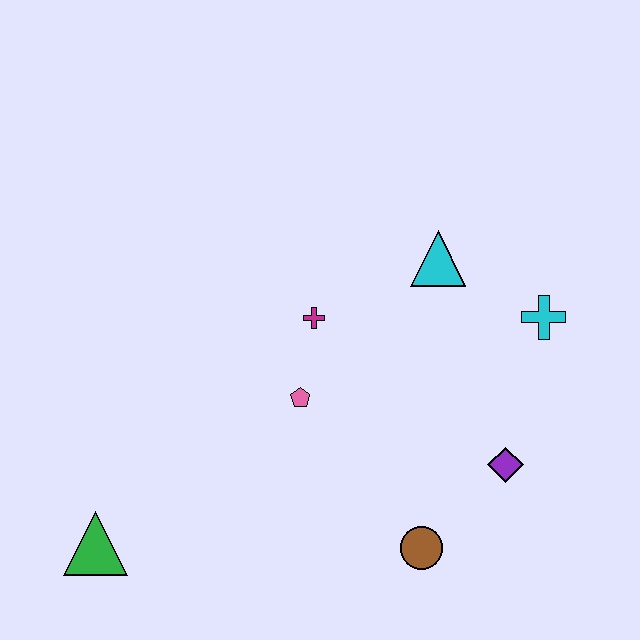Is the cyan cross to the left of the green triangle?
No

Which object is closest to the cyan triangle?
The cyan cross is closest to the cyan triangle.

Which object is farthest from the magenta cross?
The green triangle is farthest from the magenta cross.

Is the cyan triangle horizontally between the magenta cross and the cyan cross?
Yes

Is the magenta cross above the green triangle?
Yes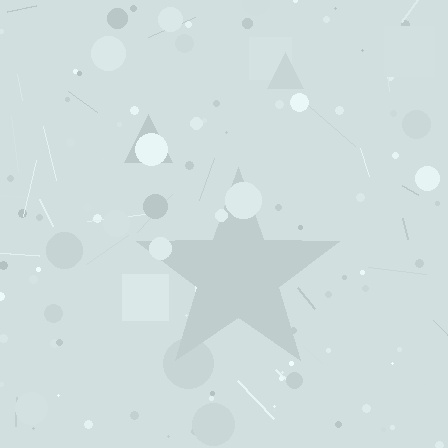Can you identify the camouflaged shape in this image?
The camouflaged shape is a star.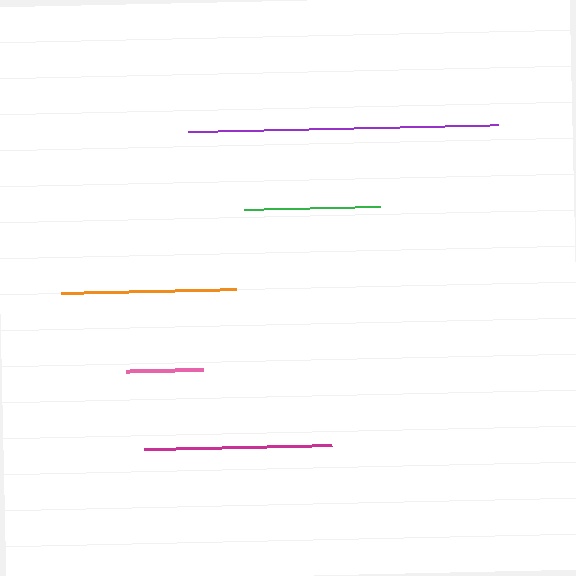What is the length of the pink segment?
The pink segment is approximately 77 pixels long.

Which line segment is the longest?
The purple line is the longest at approximately 311 pixels.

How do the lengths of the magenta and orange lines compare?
The magenta and orange lines are approximately the same length.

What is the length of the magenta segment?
The magenta segment is approximately 187 pixels long.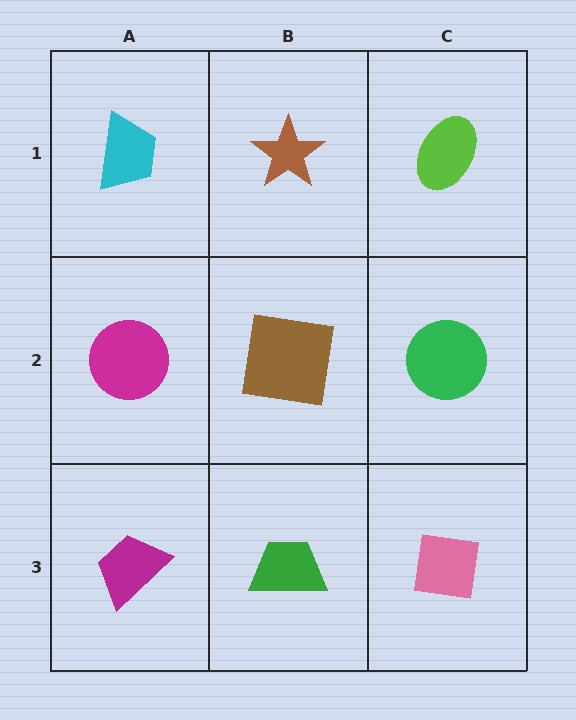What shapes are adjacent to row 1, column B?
A brown square (row 2, column B), a cyan trapezoid (row 1, column A), a lime ellipse (row 1, column C).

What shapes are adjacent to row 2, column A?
A cyan trapezoid (row 1, column A), a magenta trapezoid (row 3, column A), a brown square (row 2, column B).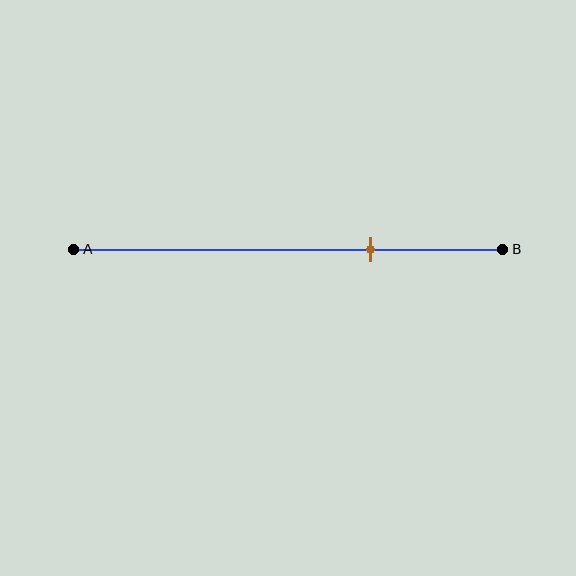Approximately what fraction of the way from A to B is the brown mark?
The brown mark is approximately 70% of the way from A to B.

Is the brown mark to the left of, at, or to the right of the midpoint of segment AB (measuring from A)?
The brown mark is to the right of the midpoint of segment AB.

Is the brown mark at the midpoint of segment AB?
No, the mark is at about 70% from A, not at the 50% midpoint.